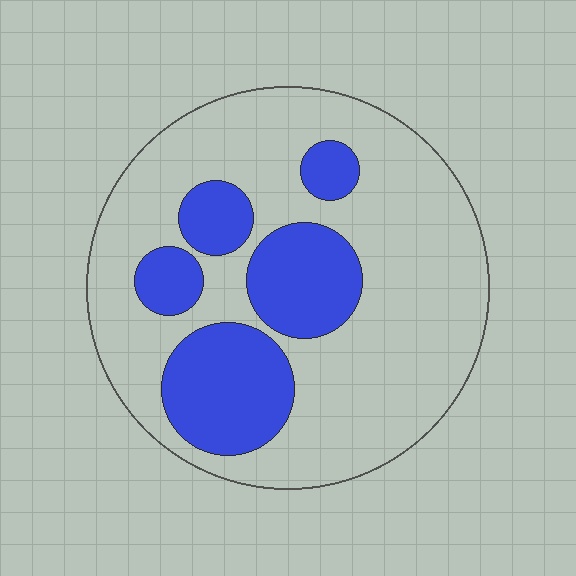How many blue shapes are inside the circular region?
5.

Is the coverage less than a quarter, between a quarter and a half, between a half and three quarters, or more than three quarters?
Between a quarter and a half.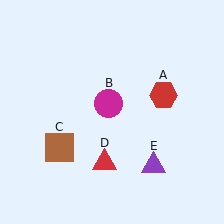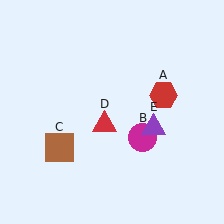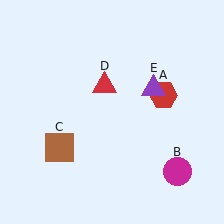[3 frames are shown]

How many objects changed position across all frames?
3 objects changed position: magenta circle (object B), red triangle (object D), purple triangle (object E).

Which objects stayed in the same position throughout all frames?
Red hexagon (object A) and brown square (object C) remained stationary.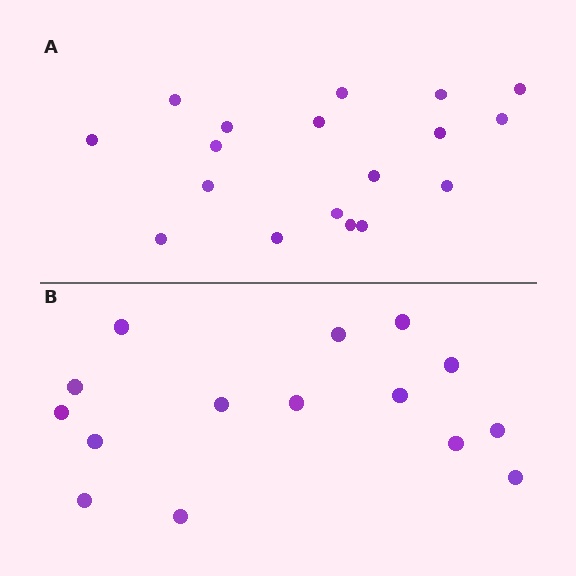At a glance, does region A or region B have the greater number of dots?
Region A (the top region) has more dots.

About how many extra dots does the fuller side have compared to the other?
Region A has just a few more — roughly 2 or 3 more dots than region B.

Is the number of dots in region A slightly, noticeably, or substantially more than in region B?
Region A has only slightly more — the two regions are fairly close. The ratio is roughly 1.2 to 1.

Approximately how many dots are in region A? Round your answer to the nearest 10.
About 20 dots. (The exact count is 18, which rounds to 20.)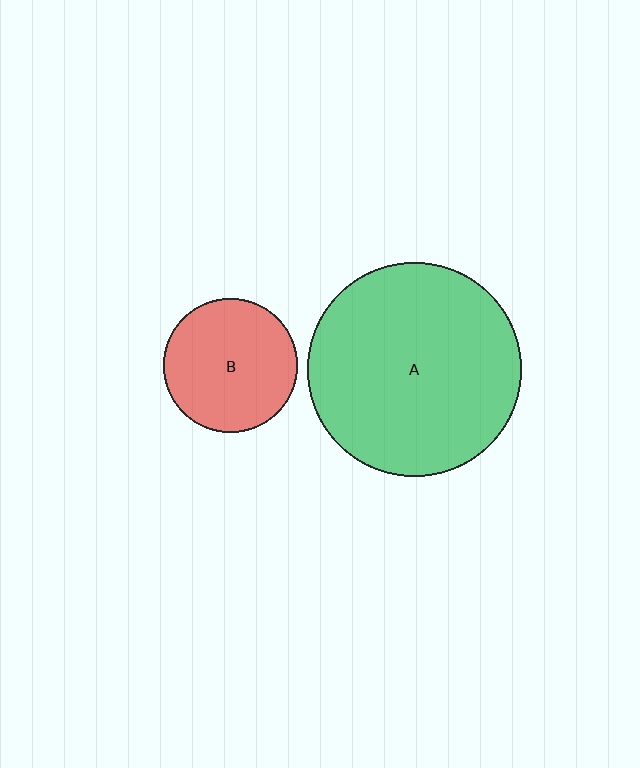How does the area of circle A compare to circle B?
Approximately 2.5 times.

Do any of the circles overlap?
No, none of the circles overlap.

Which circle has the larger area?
Circle A (green).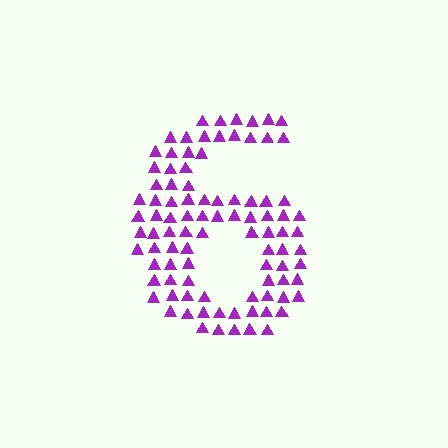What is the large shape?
The large shape is the digit 6.